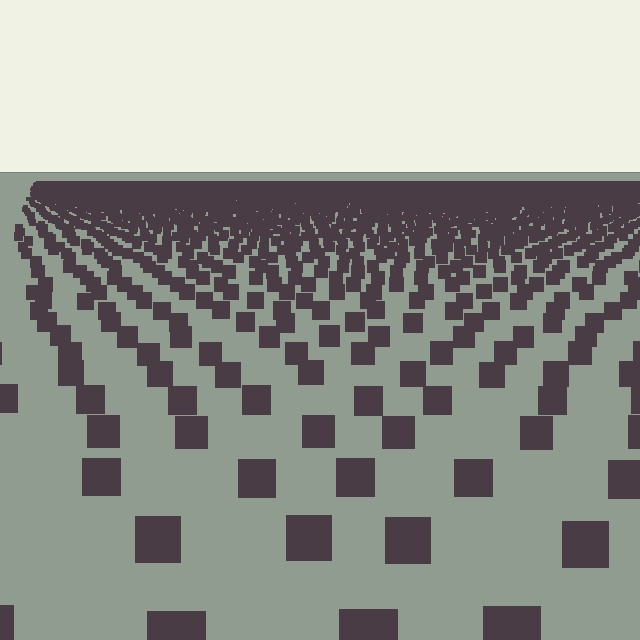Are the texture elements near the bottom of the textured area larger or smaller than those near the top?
Larger. Near the bottom, elements are closer to the viewer and appear at a bigger on-screen size.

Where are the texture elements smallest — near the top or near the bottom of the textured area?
Near the top.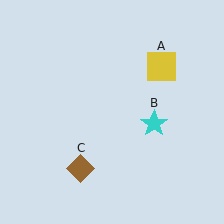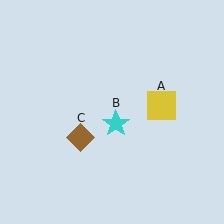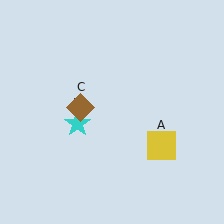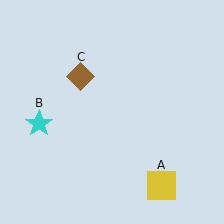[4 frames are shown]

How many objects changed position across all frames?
3 objects changed position: yellow square (object A), cyan star (object B), brown diamond (object C).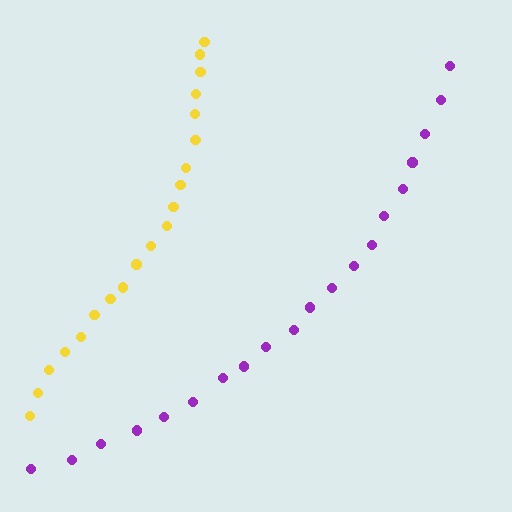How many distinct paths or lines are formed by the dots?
There are 2 distinct paths.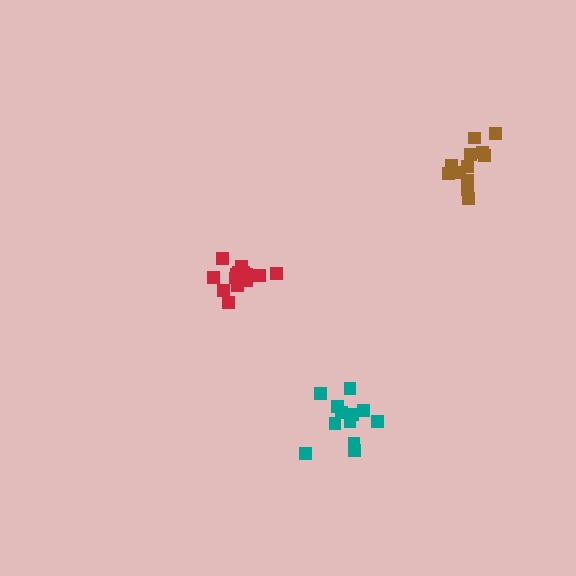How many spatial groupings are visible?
There are 3 spatial groupings.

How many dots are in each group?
Group 1: 14 dots, Group 2: 12 dots, Group 3: 12 dots (38 total).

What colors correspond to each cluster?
The clusters are colored: red, brown, teal.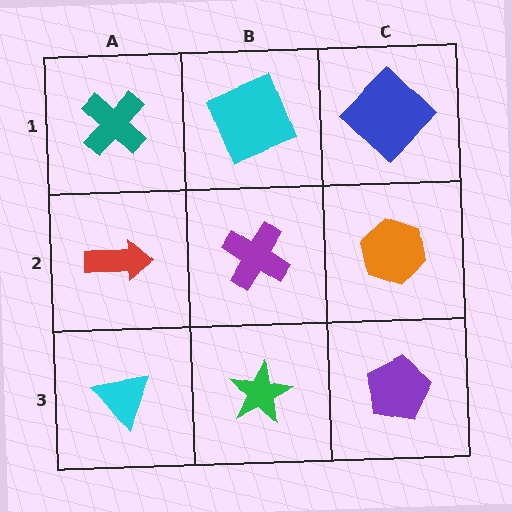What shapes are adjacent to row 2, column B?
A cyan square (row 1, column B), a green star (row 3, column B), a red arrow (row 2, column A), an orange hexagon (row 2, column C).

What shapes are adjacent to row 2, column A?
A teal cross (row 1, column A), a cyan triangle (row 3, column A), a purple cross (row 2, column B).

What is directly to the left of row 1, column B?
A teal cross.